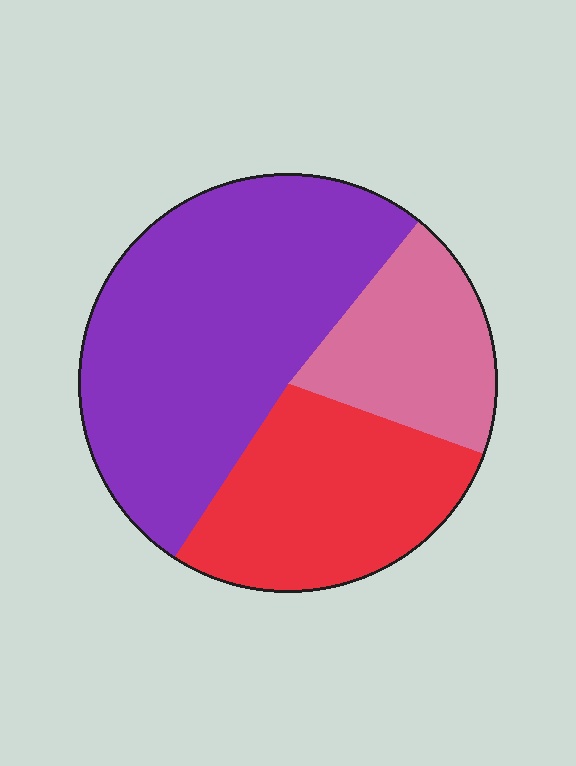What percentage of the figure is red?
Red covers about 30% of the figure.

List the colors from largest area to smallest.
From largest to smallest: purple, red, pink.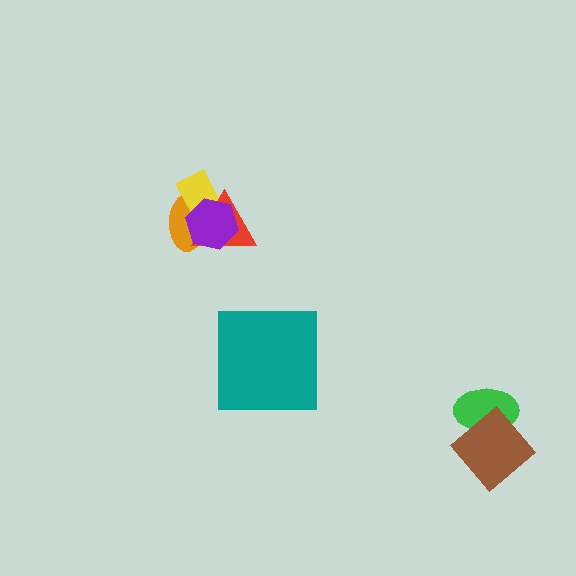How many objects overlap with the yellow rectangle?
3 objects overlap with the yellow rectangle.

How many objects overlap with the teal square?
0 objects overlap with the teal square.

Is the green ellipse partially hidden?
Yes, it is partially covered by another shape.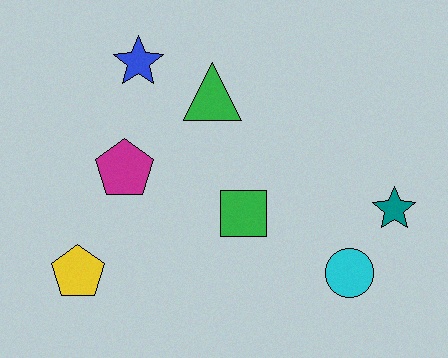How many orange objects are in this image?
There are no orange objects.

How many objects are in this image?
There are 7 objects.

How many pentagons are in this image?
There are 2 pentagons.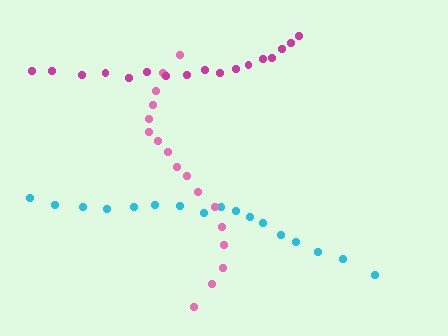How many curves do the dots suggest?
There are 3 distinct paths.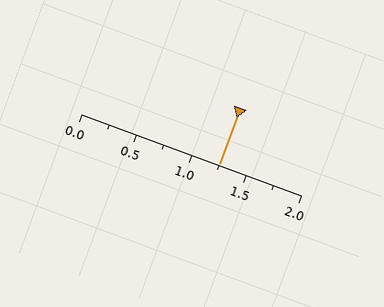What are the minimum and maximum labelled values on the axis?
The axis runs from 0.0 to 2.0.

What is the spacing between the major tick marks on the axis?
The major ticks are spaced 0.5 apart.